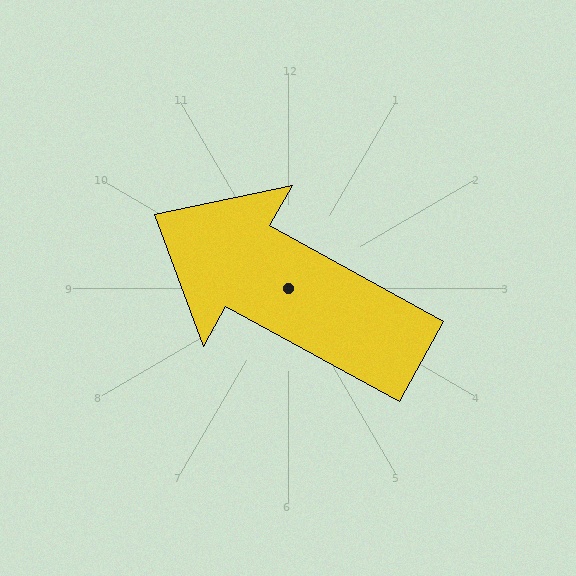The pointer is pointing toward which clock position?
Roughly 10 o'clock.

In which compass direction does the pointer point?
Northwest.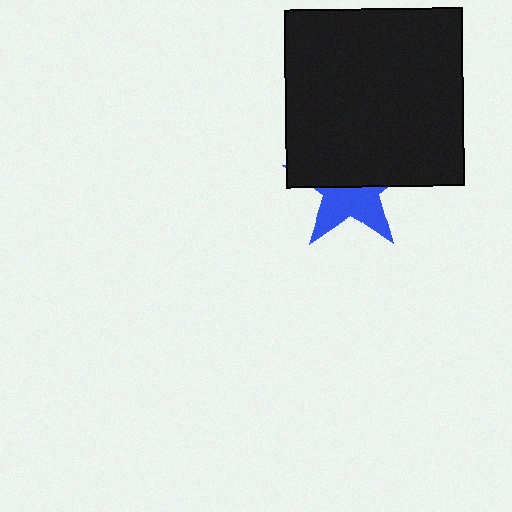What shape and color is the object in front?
The object in front is a black square.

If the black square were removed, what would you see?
You would see the complete blue star.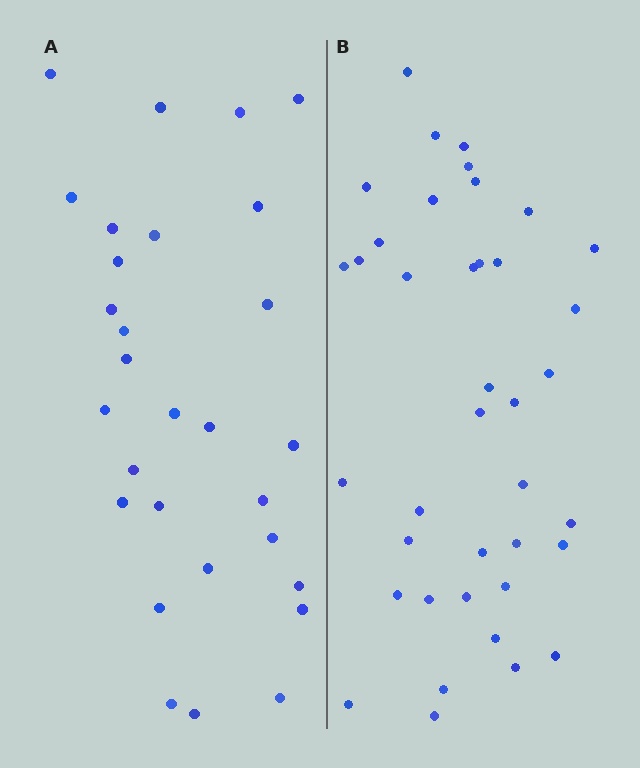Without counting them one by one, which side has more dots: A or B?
Region B (the right region) has more dots.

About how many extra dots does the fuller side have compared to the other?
Region B has roughly 10 or so more dots than region A.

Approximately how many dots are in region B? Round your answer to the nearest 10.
About 40 dots. (The exact count is 39, which rounds to 40.)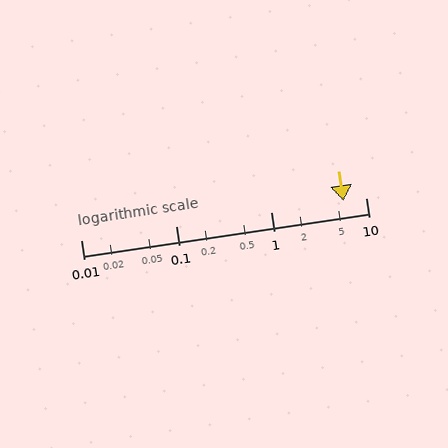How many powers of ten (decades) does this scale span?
The scale spans 3 decades, from 0.01 to 10.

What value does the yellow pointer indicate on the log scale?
The pointer indicates approximately 5.8.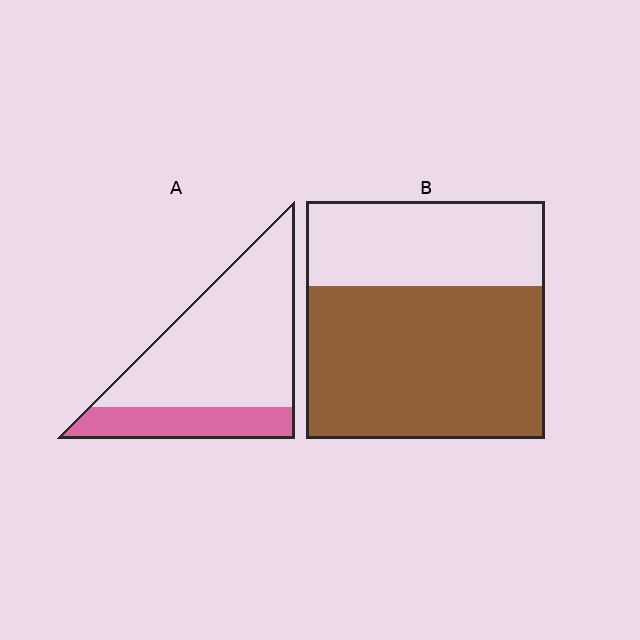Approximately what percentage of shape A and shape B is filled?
A is approximately 25% and B is approximately 65%.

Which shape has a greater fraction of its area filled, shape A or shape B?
Shape B.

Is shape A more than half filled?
No.